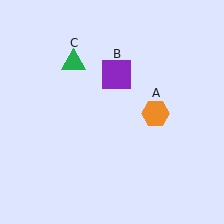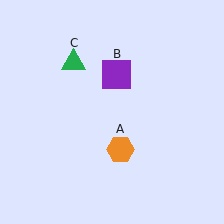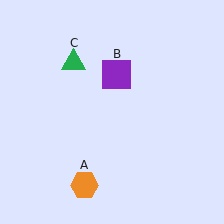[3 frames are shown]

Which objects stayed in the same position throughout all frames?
Purple square (object B) and green triangle (object C) remained stationary.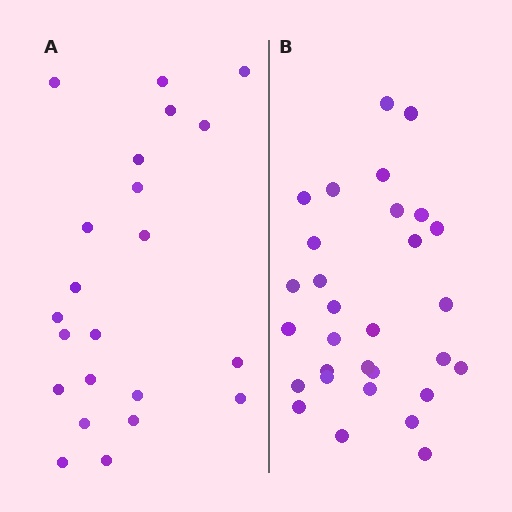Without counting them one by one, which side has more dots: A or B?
Region B (the right region) has more dots.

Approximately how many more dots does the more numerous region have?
Region B has roughly 8 or so more dots than region A.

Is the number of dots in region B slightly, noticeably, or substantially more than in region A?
Region B has noticeably more, but not dramatically so. The ratio is roughly 1.4 to 1.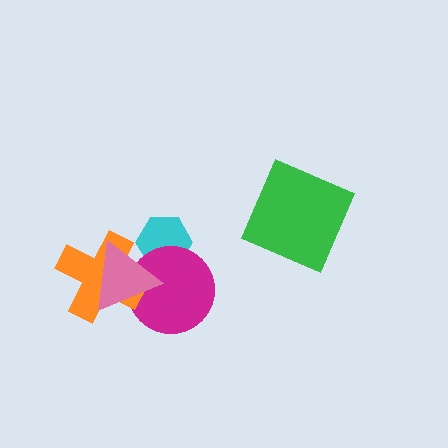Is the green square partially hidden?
No, no other shape covers it.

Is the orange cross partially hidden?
Yes, it is partially covered by another shape.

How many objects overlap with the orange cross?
2 objects overlap with the orange cross.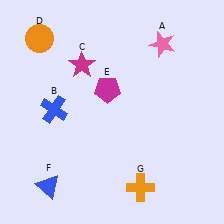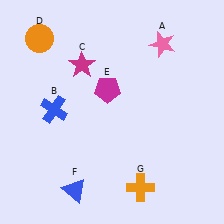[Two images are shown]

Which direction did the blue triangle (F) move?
The blue triangle (F) moved right.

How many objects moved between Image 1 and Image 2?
1 object moved between the two images.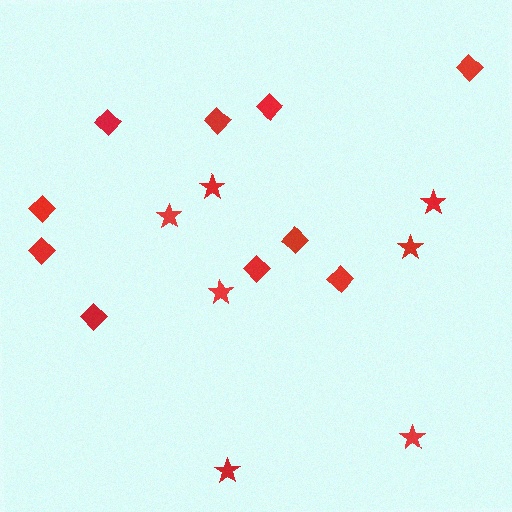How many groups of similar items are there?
There are 2 groups: one group of stars (7) and one group of diamonds (10).